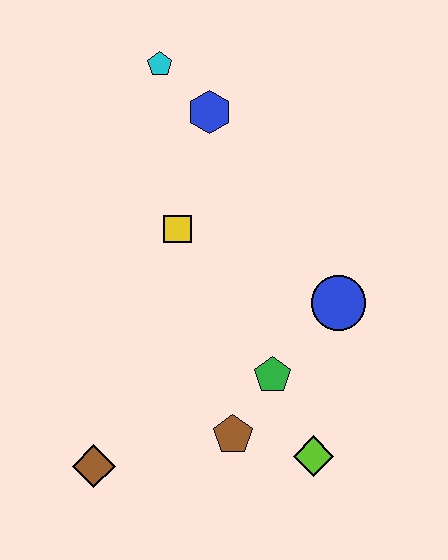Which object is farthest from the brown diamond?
The cyan pentagon is farthest from the brown diamond.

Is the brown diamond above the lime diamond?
No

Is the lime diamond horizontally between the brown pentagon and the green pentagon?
No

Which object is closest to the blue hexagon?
The cyan pentagon is closest to the blue hexagon.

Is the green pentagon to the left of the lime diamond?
Yes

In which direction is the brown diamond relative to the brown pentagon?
The brown diamond is to the left of the brown pentagon.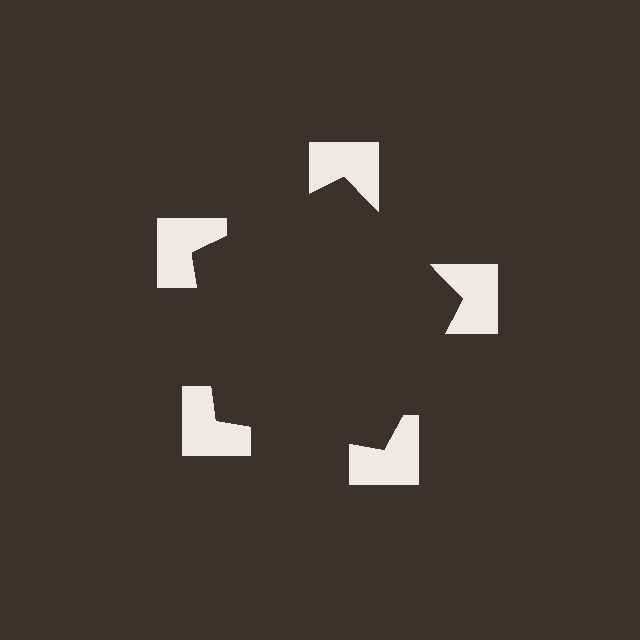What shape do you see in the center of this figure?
An illusory pentagon — its edges are inferred from the aligned wedge cuts in the notched squares, not physically drawn.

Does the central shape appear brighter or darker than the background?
It typically appears slightly darker than the background, even though no actual brightness change is drawn.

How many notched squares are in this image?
There are 5 — one at each vertex of the illusory pentagon.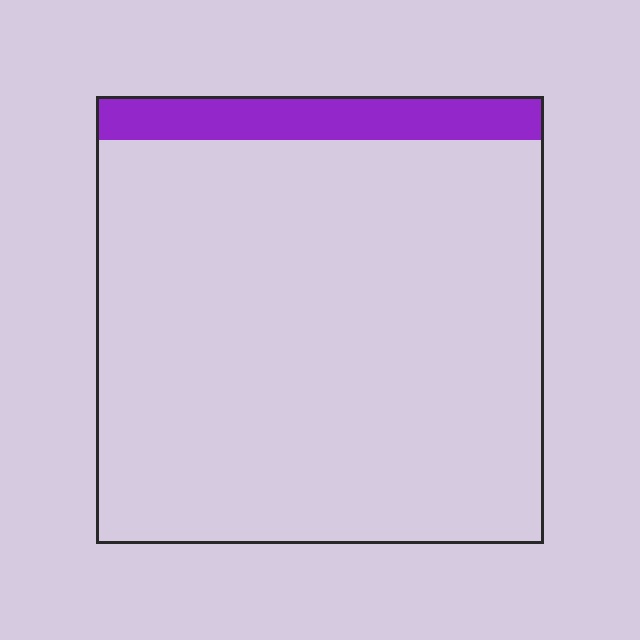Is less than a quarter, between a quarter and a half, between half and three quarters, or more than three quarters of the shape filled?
Less than a quarter.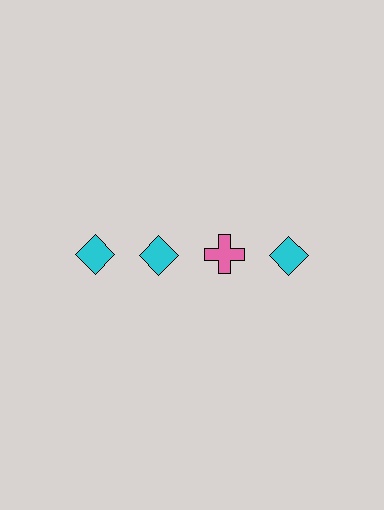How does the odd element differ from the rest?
It differs in both color (pink instead of cyan) and shape (cross instead of diamond).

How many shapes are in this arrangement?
There are 4 shapes arranged in a grid pattern.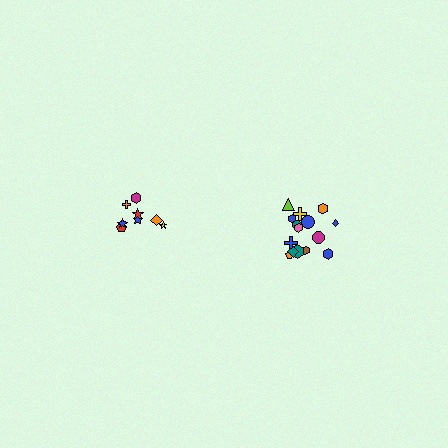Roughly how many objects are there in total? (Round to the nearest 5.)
Roughly 25 objects in total.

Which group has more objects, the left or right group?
The right group.